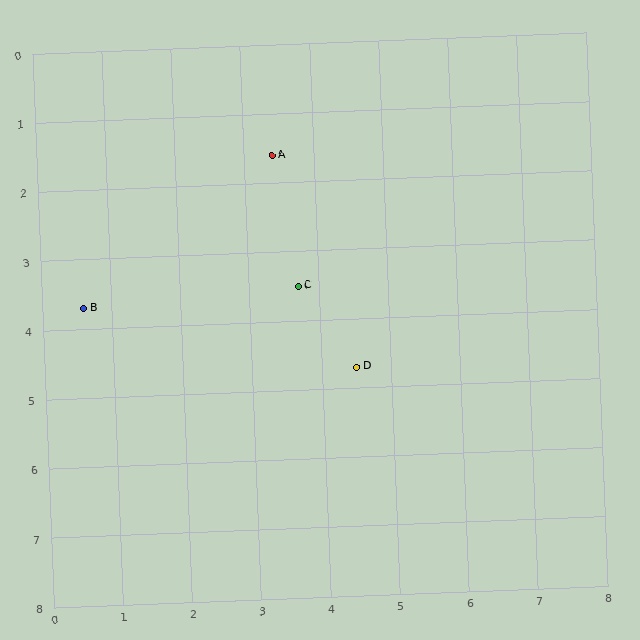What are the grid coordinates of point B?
Point B is at approximately (0.6, 3.7).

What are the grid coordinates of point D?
Point D is at approximately (4.5, 4.7).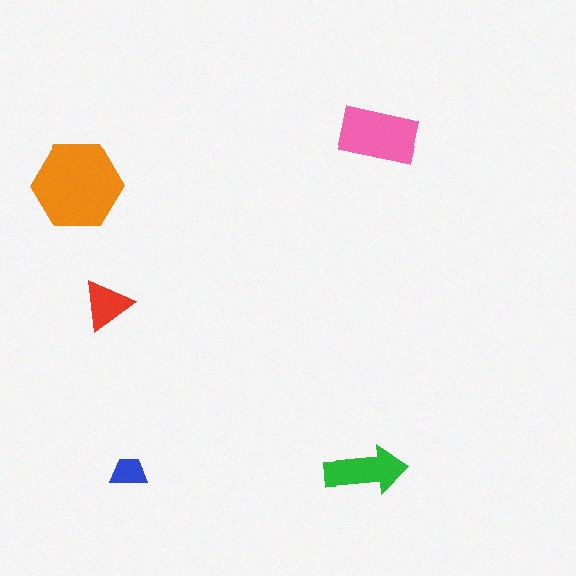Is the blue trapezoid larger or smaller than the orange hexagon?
Smaller.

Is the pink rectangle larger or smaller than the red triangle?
Larger.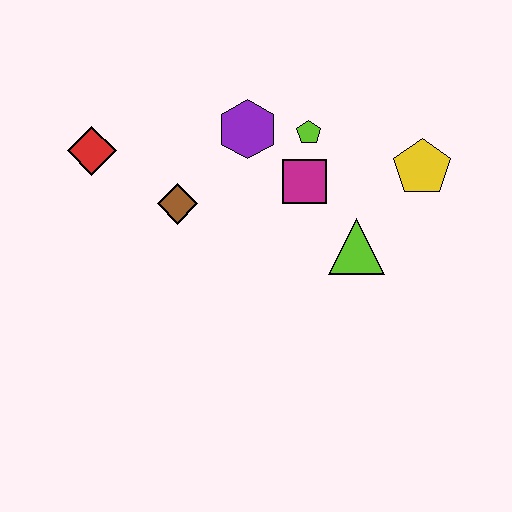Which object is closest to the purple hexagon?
The lime pentagon is closest to the purple hexagon.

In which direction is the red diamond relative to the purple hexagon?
The red diamond is to the left of the purple hexagon.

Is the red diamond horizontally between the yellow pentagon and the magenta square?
No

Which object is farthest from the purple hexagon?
The yellow pentagon is farthest from the purple hexagon.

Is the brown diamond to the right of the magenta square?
No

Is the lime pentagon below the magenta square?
No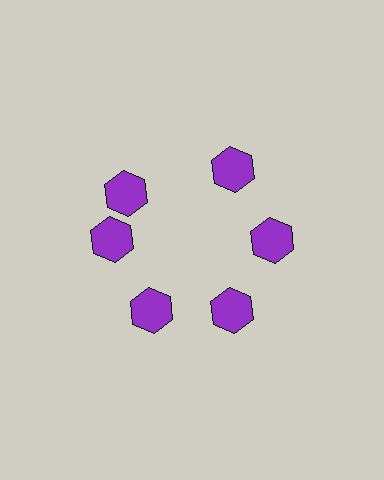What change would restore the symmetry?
The symmetry would be restored by rotating it back into even spacing with its neighbors so that all 6 hexagons sit at equal angles and equal distance from the center.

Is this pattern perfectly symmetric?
No. The 6 purple hexagons are arranged in a ring, but one element near the 11 o'clock position is rotated out of alignment along the ring, breaking the 6-fold rotational symmetry.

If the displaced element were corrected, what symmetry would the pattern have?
It would have 6-fold rotational symmetry — the pattern would map onto itself every 60 degrees.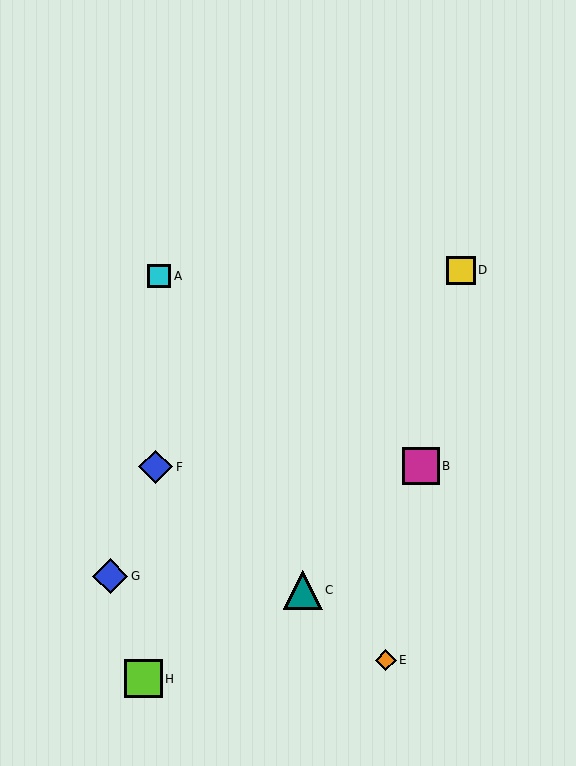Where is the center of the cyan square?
The center of the cyan square is at (159, 276).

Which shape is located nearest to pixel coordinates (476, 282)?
The yellow square (labeled D) at (461, 270) is nearest to that location.